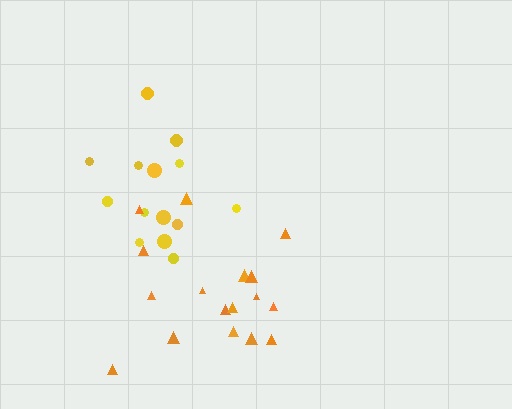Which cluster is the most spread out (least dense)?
Orange.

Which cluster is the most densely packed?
Yellow.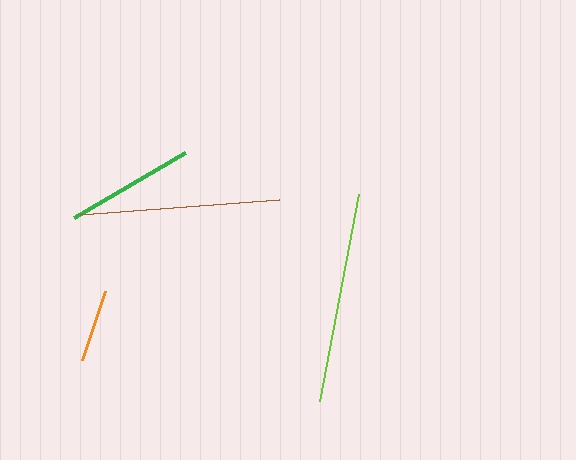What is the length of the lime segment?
The lime segment is approximately 210 pixels long.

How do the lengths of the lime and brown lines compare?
The lime and brown lines are approximately the same length.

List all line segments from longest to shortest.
From longest to shortest: lime, brown, green, orange.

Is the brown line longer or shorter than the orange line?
The brown line is longer than the orange line.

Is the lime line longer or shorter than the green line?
The lime line is longer than the green line.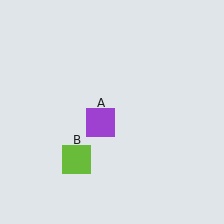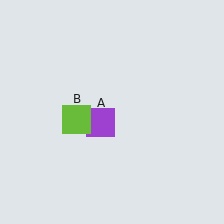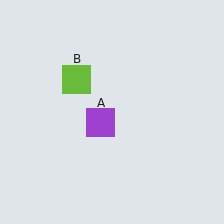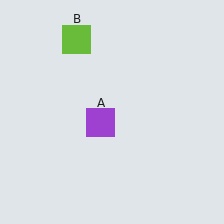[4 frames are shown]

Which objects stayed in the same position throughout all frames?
Purple square (object A) remained stationary.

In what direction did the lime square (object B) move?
The lime square (object B) moved up.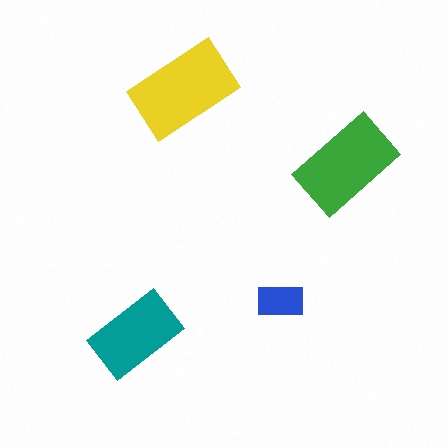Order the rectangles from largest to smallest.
the yellow one, the green one, the teal one, the blue one.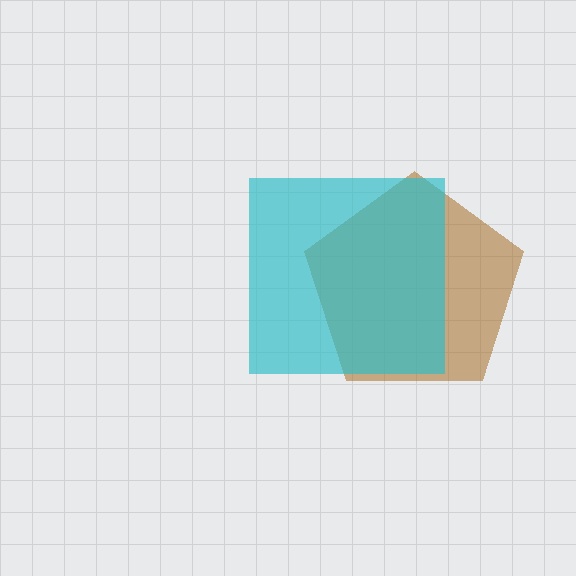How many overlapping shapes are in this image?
There are 2 overlapping shapes in the image.